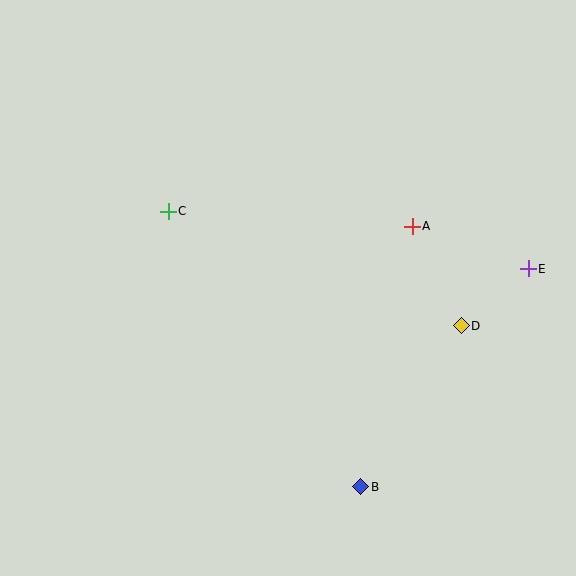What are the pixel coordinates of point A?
Point A is at (412, 226).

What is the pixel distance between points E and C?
The distance between E and C is 364 pixels.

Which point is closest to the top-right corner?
Point E is closest to the top-right corner.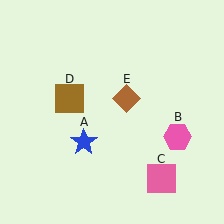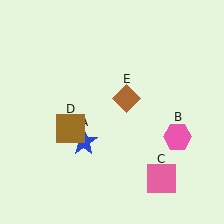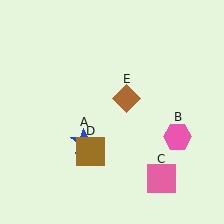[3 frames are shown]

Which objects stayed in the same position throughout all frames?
Blue star (object A) and pink hexagon (object B) and pink square (object C) and brown diamond (object E) remained stationary.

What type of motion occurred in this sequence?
The brown square (object D) rotated counterclockwise around the center of the scene.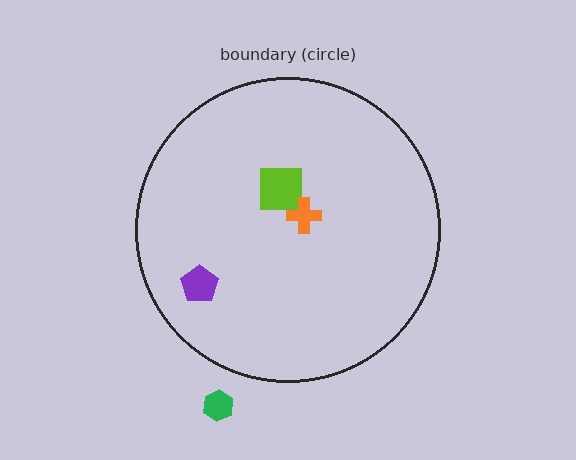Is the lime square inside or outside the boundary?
Inside.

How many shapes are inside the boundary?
3 inside, 1 outside.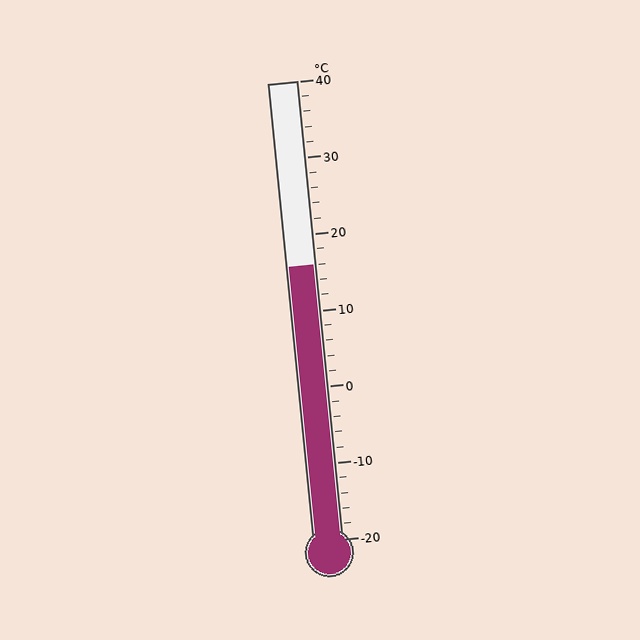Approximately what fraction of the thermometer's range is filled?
The thermometer is filled to approximately 60% of its range.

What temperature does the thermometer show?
The thermometer shows approximately 16°C.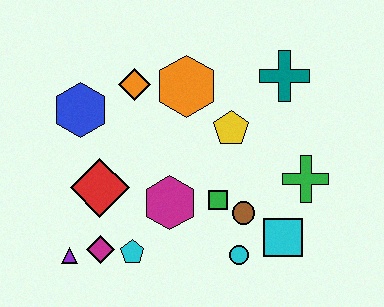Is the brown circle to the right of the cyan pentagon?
Yes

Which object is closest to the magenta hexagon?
The green square is closest to the magenta hexagon.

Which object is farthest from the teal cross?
The purple triangle is farthest from the teal cross.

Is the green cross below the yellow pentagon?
Yes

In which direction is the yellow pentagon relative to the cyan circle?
The yellow pentagon is above the cyan circle.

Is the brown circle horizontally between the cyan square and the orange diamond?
Yes